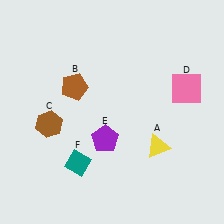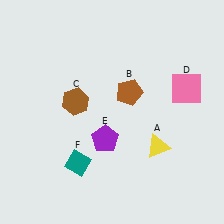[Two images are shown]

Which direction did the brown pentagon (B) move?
The brown pentagon (B) moved right.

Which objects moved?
The objects that moved are: the brown pentagon (B), the brown hexagon (C).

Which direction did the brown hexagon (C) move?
The brown hexagon (C) moved right.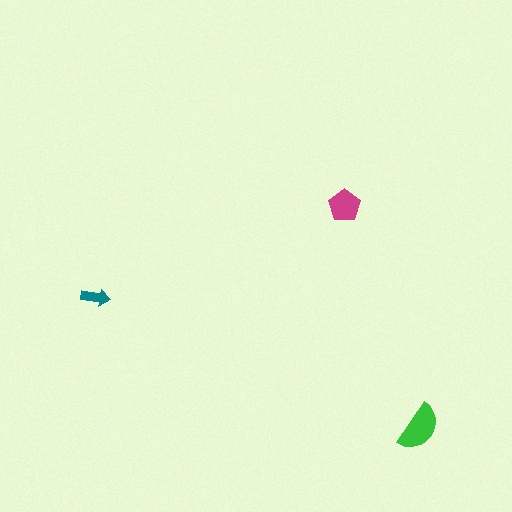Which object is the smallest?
The teal arrow.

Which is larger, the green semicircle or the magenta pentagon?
The green semicircle.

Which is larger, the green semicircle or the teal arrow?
The green semicircle.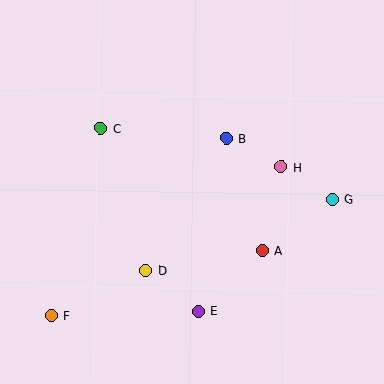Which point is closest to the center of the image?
Point B at (226, 138) is closest to the center.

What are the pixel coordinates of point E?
Point E is at (198, 311).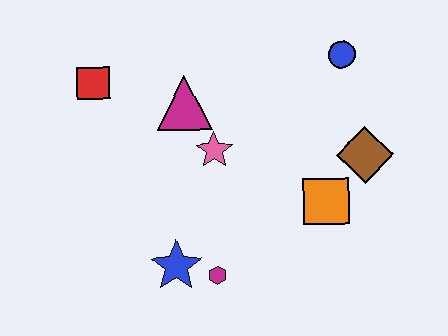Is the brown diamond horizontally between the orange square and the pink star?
No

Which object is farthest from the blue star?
The blue circle is farthest from the blue star.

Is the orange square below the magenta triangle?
Yes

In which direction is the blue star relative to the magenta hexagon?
The blue star is to the left of the magenta hexagon.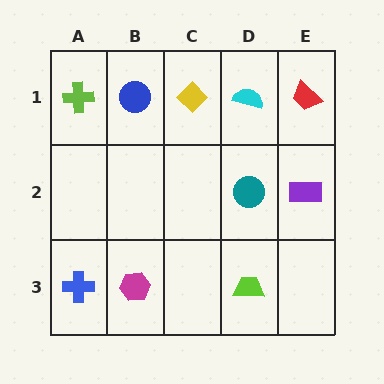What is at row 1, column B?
A blue circle.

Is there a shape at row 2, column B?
No, that cell is empty.